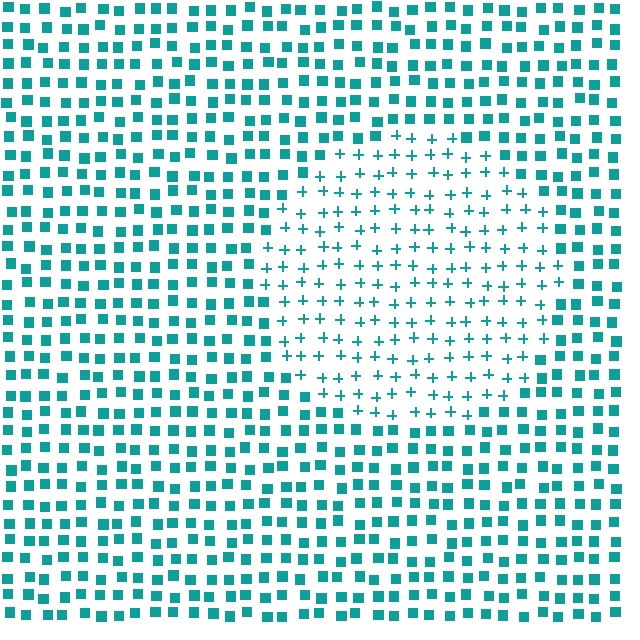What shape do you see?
I see a circle.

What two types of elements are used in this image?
The image uses plus signs inside the circle region and squares outside it.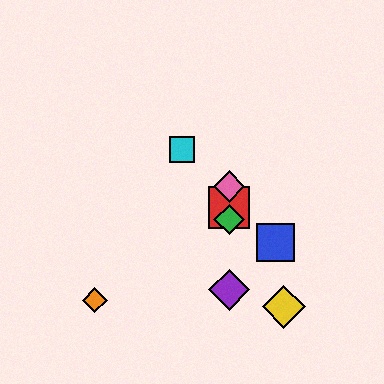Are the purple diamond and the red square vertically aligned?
Yes, both are at x≈229.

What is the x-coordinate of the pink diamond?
The pink diamond is at x≈229.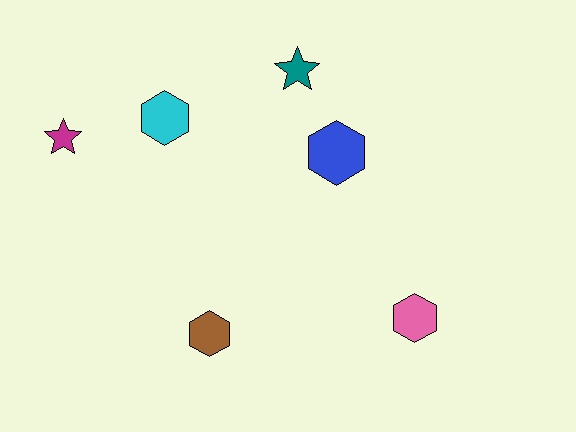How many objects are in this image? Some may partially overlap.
There are 6 objects.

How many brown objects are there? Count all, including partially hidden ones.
There is 1 brown object.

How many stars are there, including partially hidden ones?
There are 2 stars.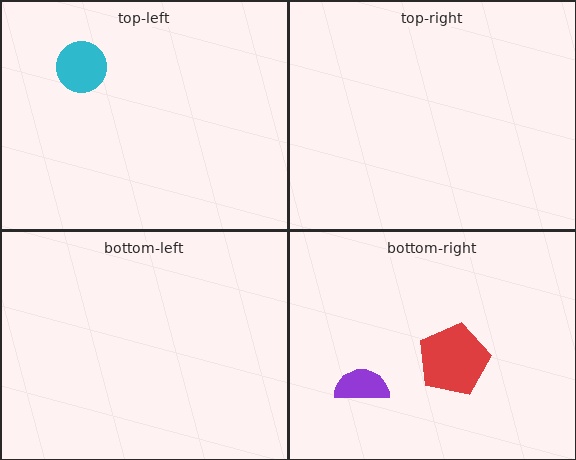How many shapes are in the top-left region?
1.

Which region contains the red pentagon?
The bottom-right region.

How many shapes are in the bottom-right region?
2.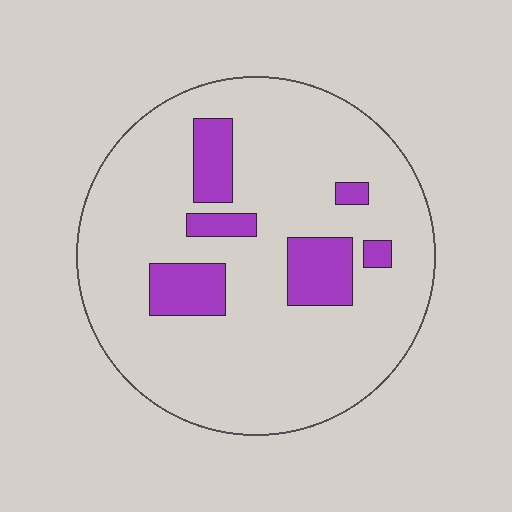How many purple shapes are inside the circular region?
6.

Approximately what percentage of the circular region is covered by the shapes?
Approximately 15%.